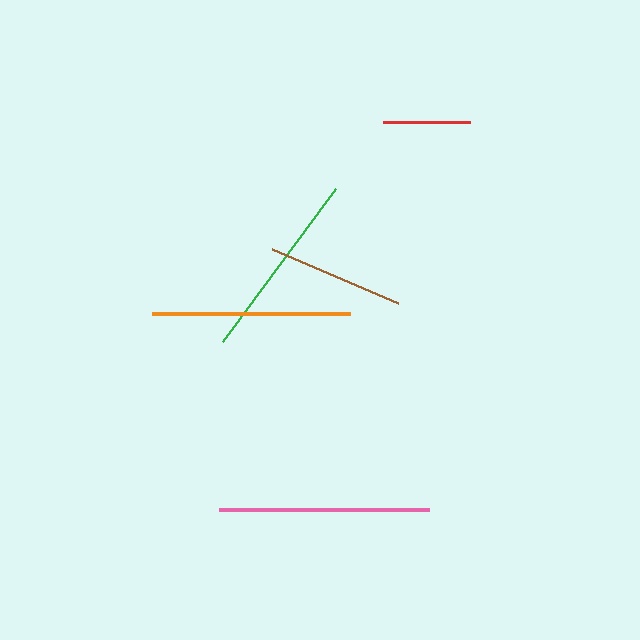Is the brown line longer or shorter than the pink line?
The pink line is longer than the brown line.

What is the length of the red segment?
The red segment is approximately 87 pixels long.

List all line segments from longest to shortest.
From longest to shortest: pink, orange, green, brown, red.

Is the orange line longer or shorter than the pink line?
The pink line is longer than the orange line.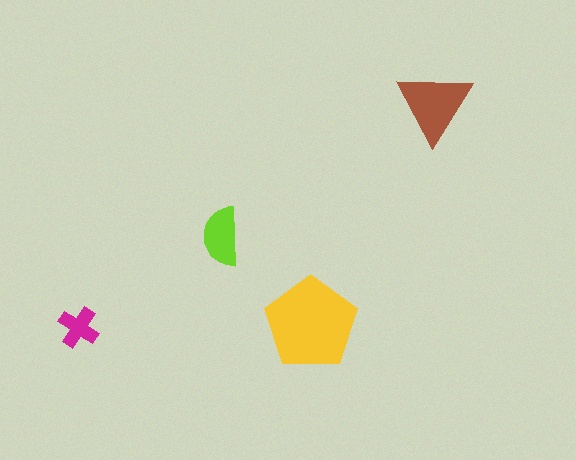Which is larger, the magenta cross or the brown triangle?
The brown triangle.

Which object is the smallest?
The magenta cross.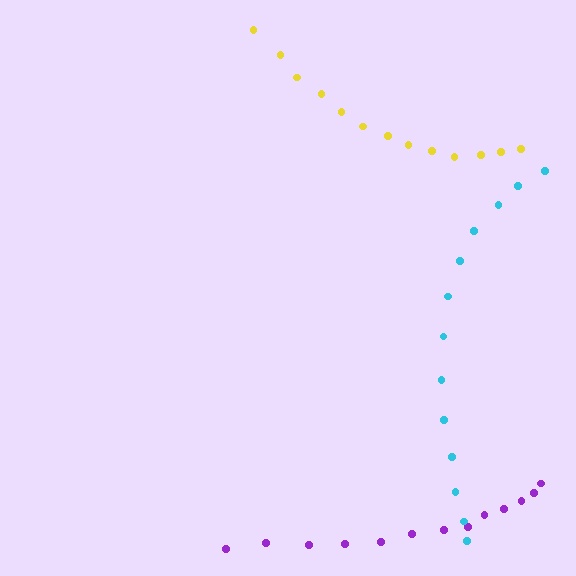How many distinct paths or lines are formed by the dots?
There are 3 distinct paths.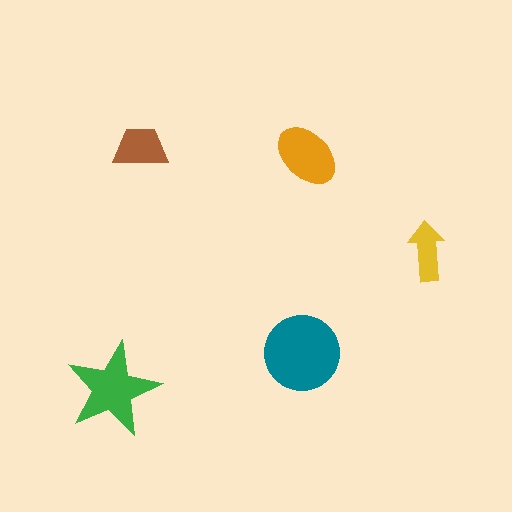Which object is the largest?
The teal circle.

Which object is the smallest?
The yellow arrow.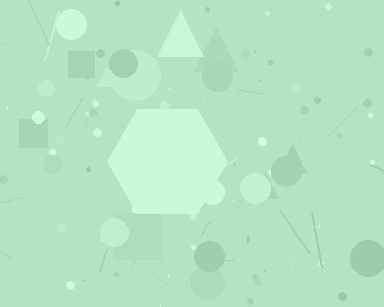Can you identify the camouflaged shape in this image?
The camouflaged shape is a hexagon.